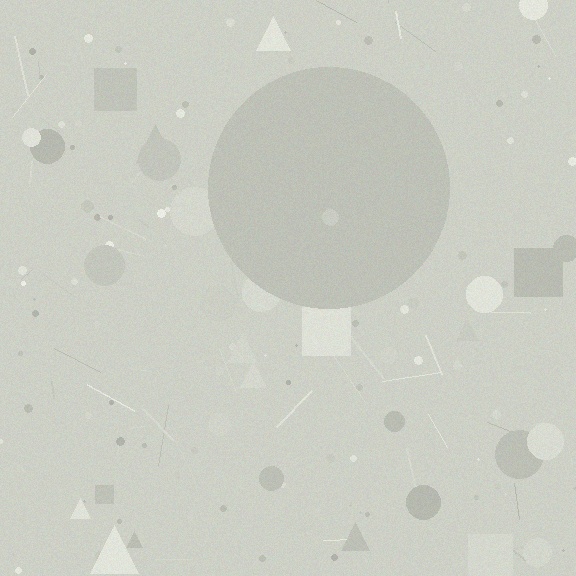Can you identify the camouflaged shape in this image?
The camouflaged shape is a circle.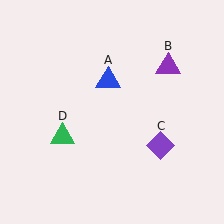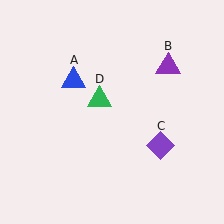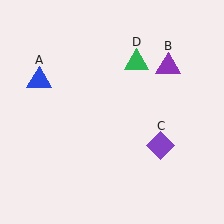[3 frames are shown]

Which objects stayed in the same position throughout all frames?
Purple triangle (object B) and purple diamond (object C) remained stationary.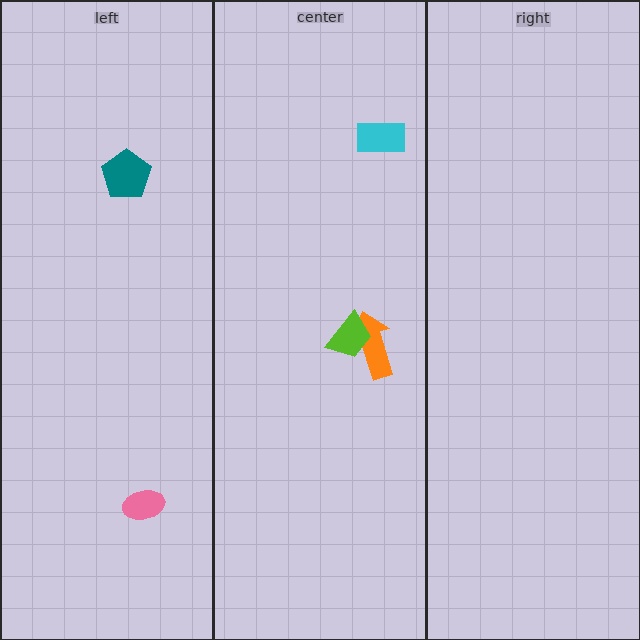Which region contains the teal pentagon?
The left region.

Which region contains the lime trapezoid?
The center region.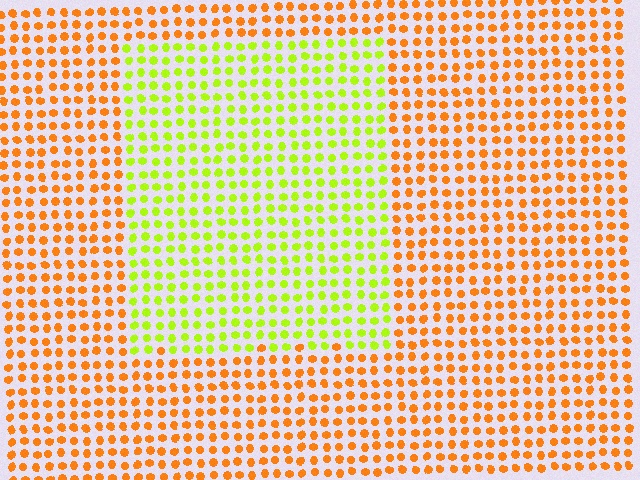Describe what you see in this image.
The image is filled with small orange elements in a uniform arrangement. A rectangle-shaped region is visible where the elements are tinted to a slightly different hue, forming a subtle color boundary.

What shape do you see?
I see a rectangle.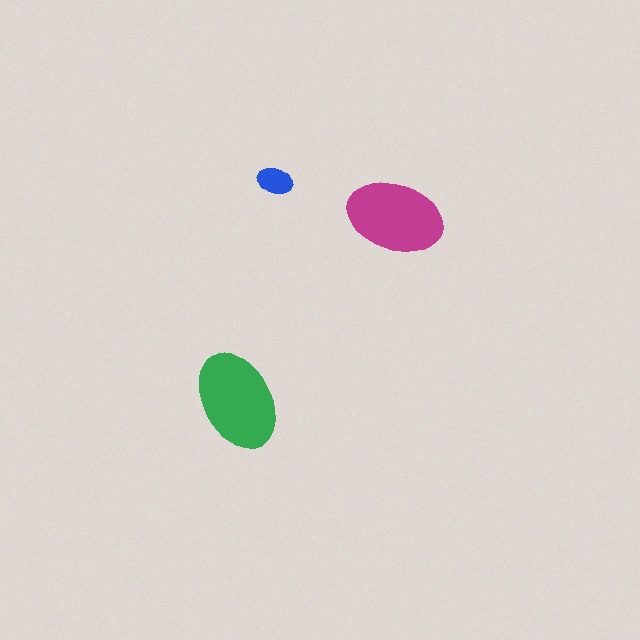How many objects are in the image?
There are 3 objects in the image.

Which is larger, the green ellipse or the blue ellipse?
The green one.